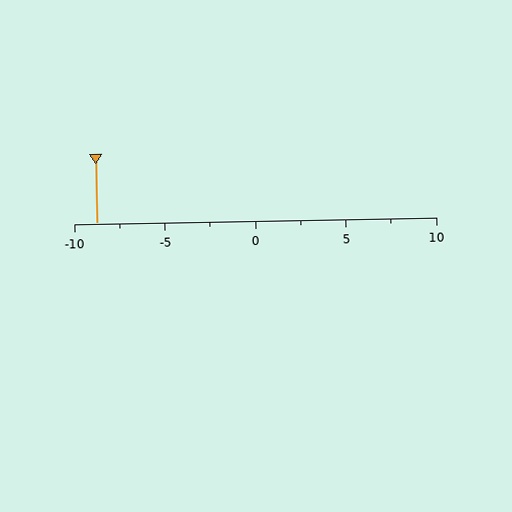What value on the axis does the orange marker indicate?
The marker indicates approximately -8.8.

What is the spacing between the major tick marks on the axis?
The major ticks are spaced 5 apart.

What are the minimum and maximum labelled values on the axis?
The axis runs from -10 to 10.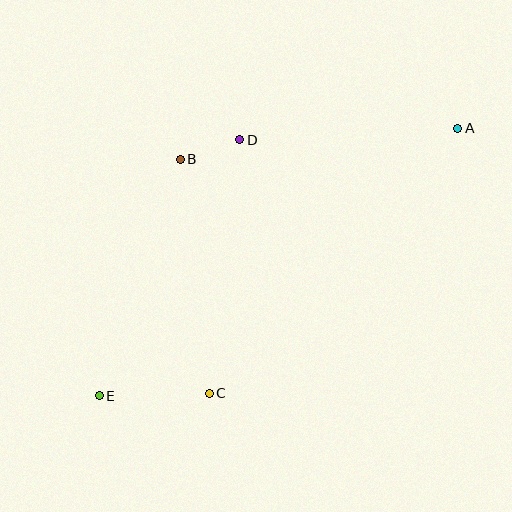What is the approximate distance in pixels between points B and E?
The distance between B and E is approximately 250 pixels.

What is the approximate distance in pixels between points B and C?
The distance between B and C is approximately 236 pixels.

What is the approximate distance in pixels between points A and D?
The distance between A and D is approximately 218 pixels.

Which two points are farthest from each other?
Points A and E are farthest from each other.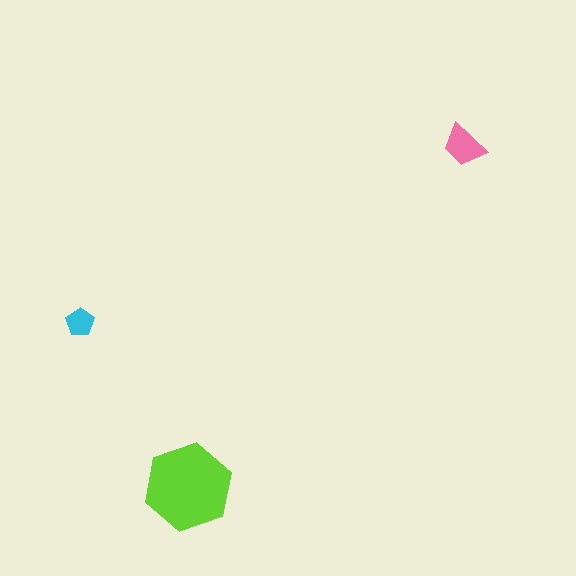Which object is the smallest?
The cyan pentagon.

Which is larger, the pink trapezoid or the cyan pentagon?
The pink trapezoid.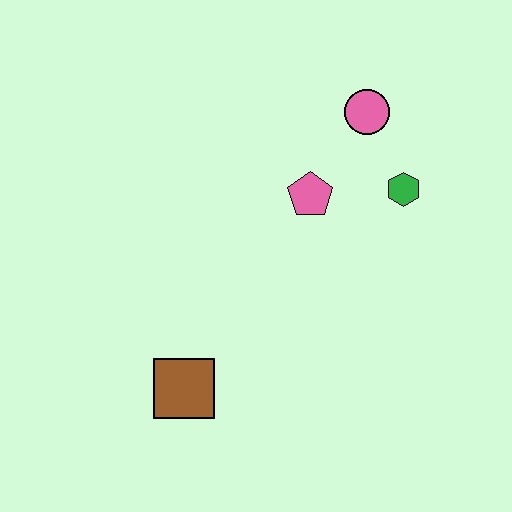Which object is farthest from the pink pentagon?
The brown square is farthest from the pink pentagon.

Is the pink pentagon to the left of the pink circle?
Yes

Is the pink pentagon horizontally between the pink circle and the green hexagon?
No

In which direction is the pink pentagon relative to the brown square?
The pink pentagon is above the brown square.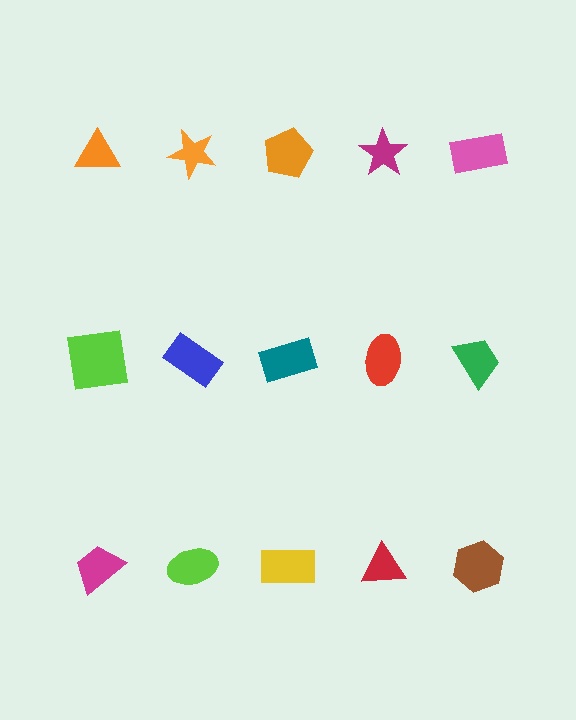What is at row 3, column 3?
A yellow rectangle.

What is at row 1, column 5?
A pink rectangle.